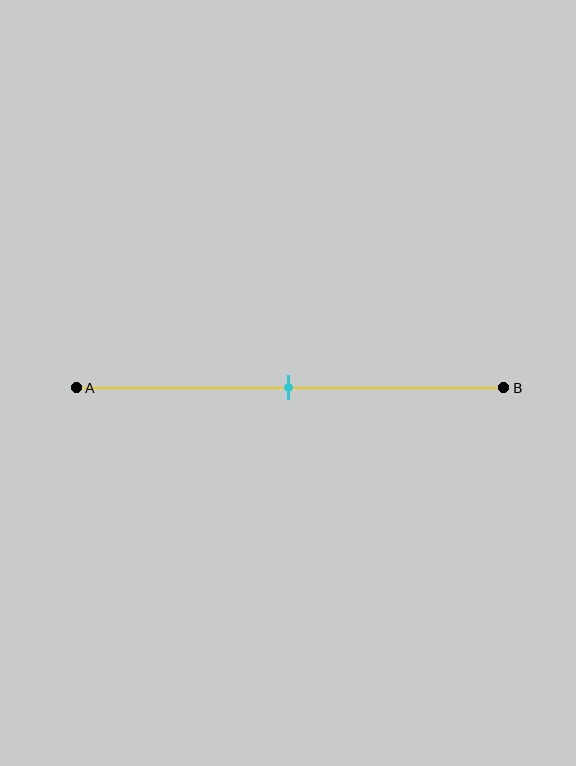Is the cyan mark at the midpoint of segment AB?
Yes, the mark is approximately at the midpoint.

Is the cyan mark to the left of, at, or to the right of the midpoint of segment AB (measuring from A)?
The cyan mark is approximately at the midpoint of segment AB.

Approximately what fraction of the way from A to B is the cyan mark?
The cyan mark is approximately 50% of the way from A to B.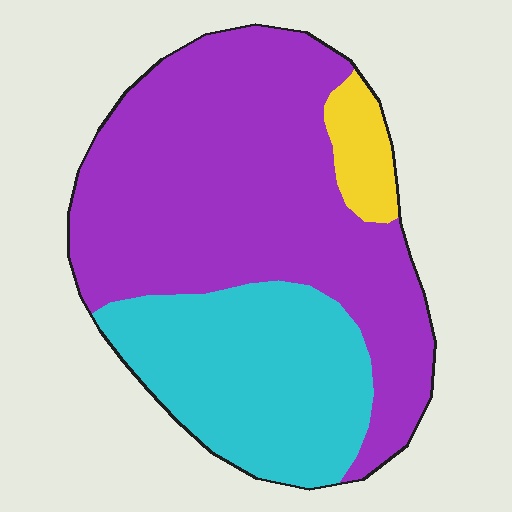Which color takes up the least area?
Yellow, at roughly 5%.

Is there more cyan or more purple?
Purple.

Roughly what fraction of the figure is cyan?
Cyan takes up about one third (1/3) of the figure.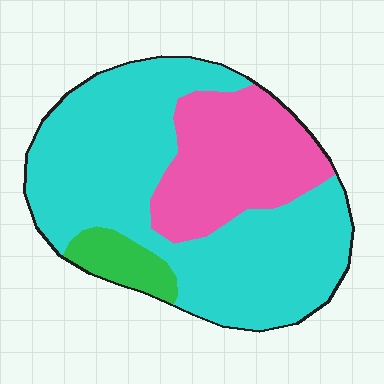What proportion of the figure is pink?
Pink takes up about one quarter (1/4) of the figure.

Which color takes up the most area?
Cyan, at roughly 65%.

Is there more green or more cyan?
Cyan.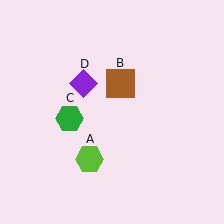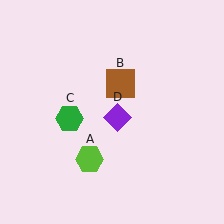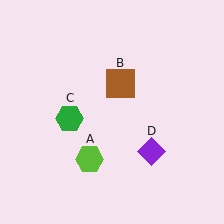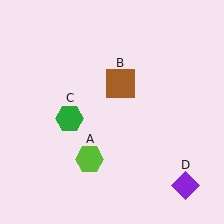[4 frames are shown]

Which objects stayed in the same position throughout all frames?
Lime hexagon (object A) and brown square (object B) and green hexagon (object C) remained stationary.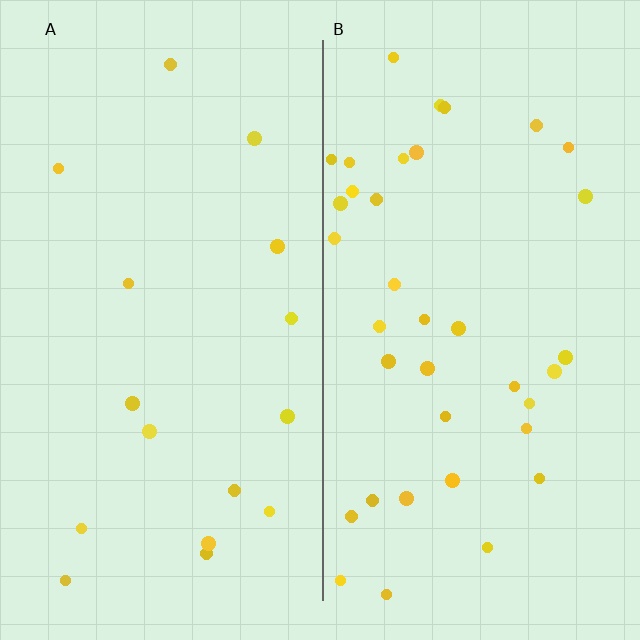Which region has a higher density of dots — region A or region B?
B (the right).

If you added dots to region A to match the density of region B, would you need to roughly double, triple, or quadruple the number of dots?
Approximately double.